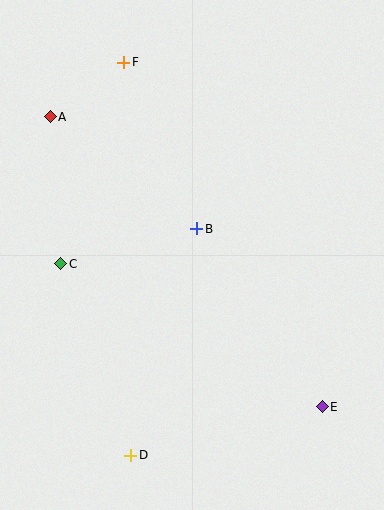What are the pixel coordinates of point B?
Point B is at (197, 229).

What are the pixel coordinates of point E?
Point E is at (322, 407).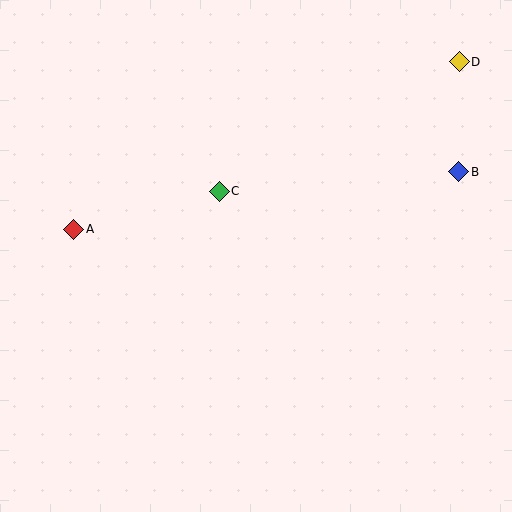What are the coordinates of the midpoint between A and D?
The midpoint between A and D is at (266, 146).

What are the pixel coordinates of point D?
Point D is at (459, 62).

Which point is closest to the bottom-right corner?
Point B is closest to the bottom-right corner.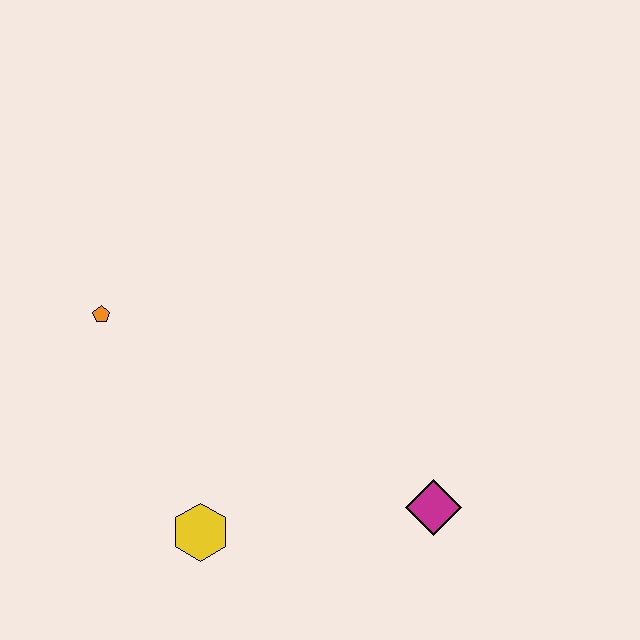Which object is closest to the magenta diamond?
The yellow hexagon is closest to the magenta diamond.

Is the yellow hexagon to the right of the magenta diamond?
No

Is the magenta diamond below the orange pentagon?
Yes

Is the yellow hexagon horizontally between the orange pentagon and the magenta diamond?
Yes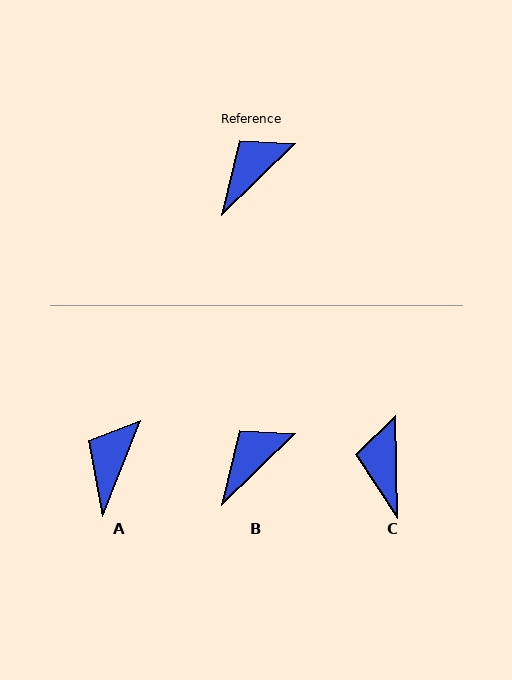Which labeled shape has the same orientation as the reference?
B.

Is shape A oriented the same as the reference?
No, it is off by about 24 degrees.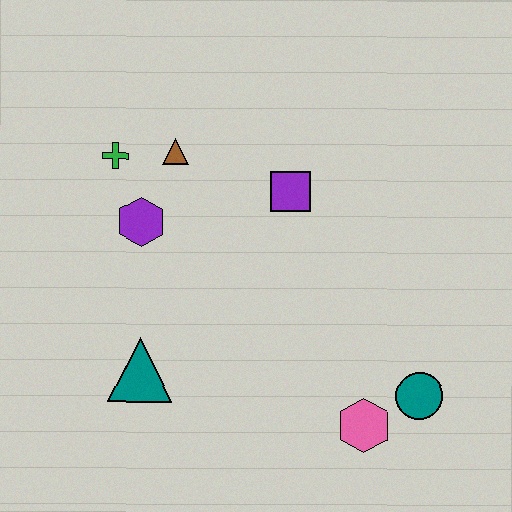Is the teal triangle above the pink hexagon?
Yes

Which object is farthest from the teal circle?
The green cross is farthest from the teal circle.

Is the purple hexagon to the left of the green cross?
No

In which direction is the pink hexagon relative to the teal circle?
The pink hexagon is to the left of the teal circle.